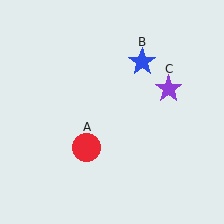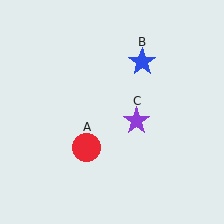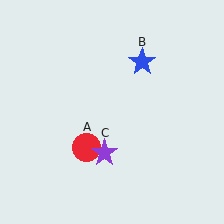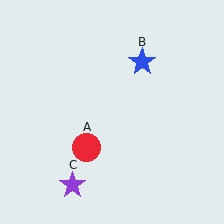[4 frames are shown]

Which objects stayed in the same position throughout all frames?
Red circle (object A) and blue star (object B) remained stationary.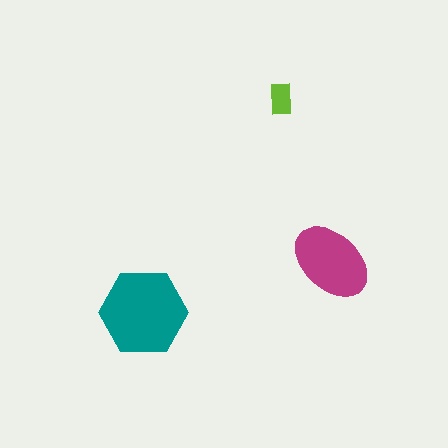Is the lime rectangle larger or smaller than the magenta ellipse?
Smaller.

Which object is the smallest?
The lime rectangle.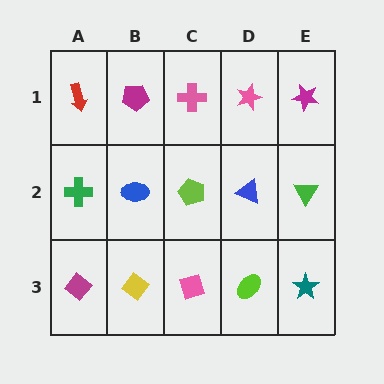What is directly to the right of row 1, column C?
A pink star.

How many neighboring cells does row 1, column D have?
3.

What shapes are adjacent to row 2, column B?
A magenta pentagon (row 1, column B), a yellow diamond (row 3, column B), a green cross (row 2, column A), a lime pentagon (row 2, column C).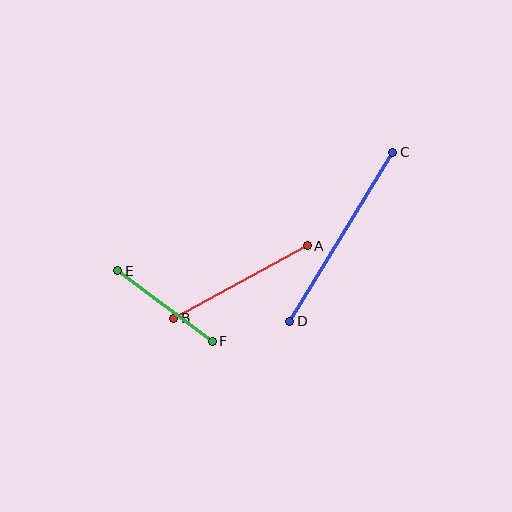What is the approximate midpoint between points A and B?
The midpoint is at approximately (241, 282) pixels.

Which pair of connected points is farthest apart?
Points C and D are farthest apart.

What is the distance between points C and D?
The distance is approximately 198 pixels.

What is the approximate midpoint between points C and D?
The midpoint is at approximately (341, 237) pixels.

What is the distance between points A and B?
The distance is approximately 152 pixels.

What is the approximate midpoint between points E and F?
The midpoint is at approximately (165, 306) pixels.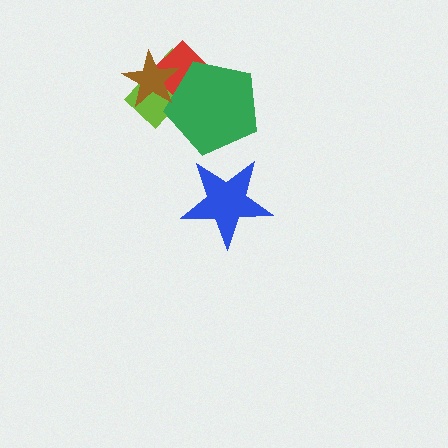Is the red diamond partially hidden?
Yes, it is partially covered by another shape.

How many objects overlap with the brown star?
3 objects overlap with the brown star.